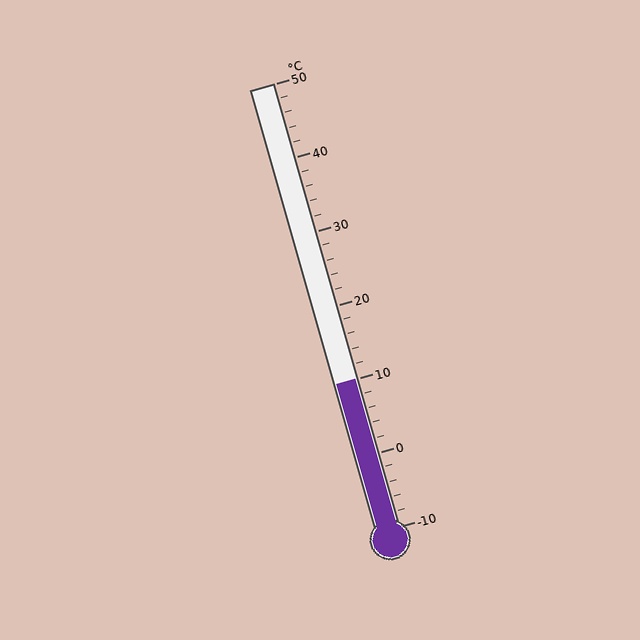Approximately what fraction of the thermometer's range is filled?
The thermometer is filled to approximately 35% of its range.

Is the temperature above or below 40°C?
The temperature is below 40°C.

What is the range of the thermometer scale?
The thermometer scale ranges from -10°C to 50°C.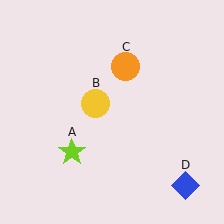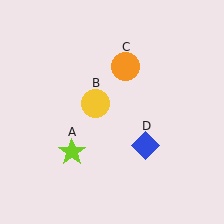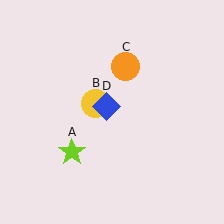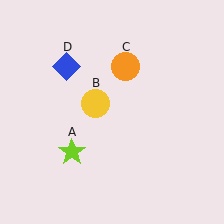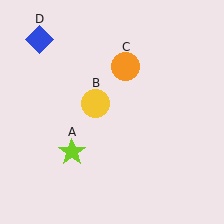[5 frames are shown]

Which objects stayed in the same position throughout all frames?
Lime star (object A) and yellow circle (object B) and orange circle (object C) remained stationary.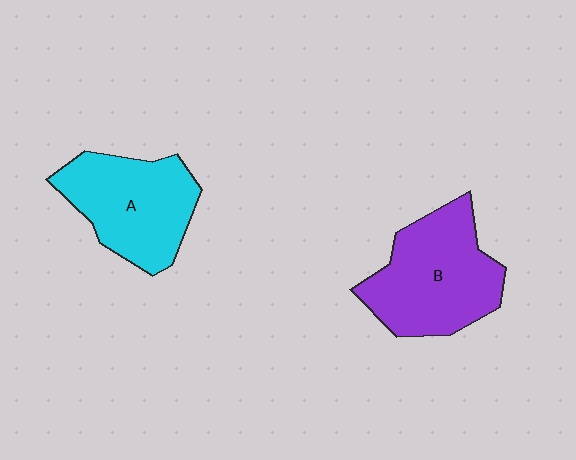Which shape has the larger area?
Shape B (purple).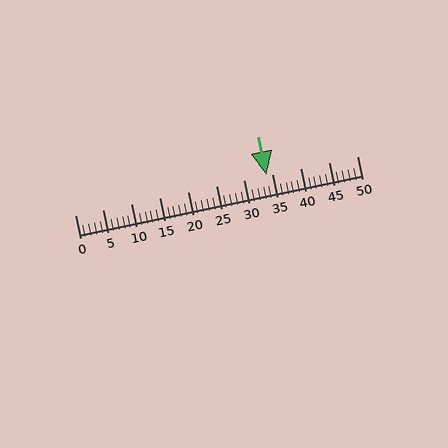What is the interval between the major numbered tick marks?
The major tick marks are spaced 5 units apart.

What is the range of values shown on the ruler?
The ruler shows values from 0 to 50.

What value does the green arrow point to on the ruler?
The green arrow points to approximately 34.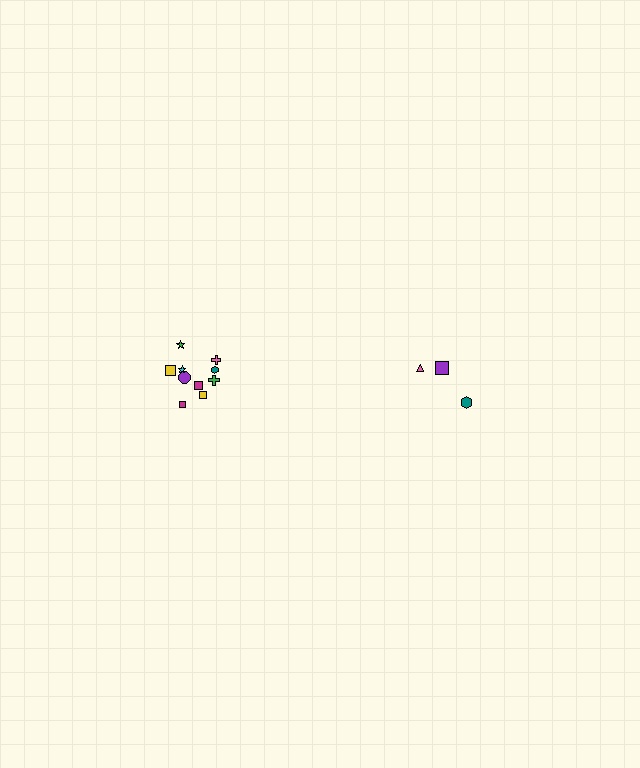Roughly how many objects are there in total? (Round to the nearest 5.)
Roughly 15 objects in total.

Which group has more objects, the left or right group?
The left group.